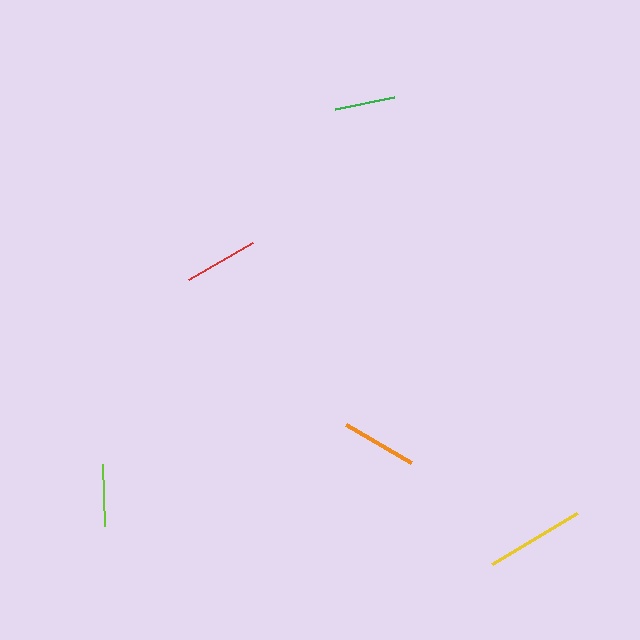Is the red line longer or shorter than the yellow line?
The yellow line is longer than the red line.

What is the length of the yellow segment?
The yellow segment is approximately 99 pixels long.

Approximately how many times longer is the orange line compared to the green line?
The orange line is approximately 1.2 times the length of the green line.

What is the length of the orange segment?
The orange segment is approximately 75 pixels long.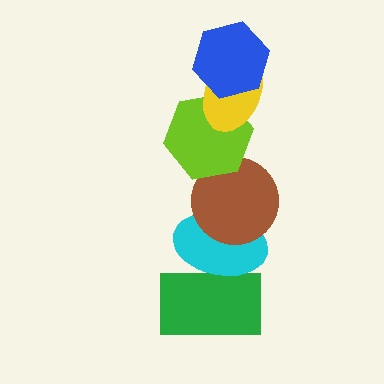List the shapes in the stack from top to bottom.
From top to bottom: the blue hexagon, the yellow ellipse, the lime hexagon, the brown circle, the cyan ellipse, the green rectangle.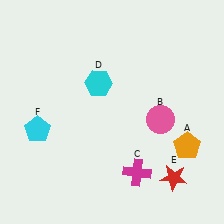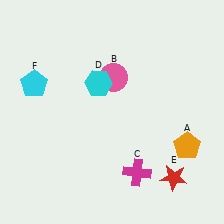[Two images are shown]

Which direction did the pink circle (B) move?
The pink circle (B) moved left.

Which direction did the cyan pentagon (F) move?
The cyan pentagon (F) moved up.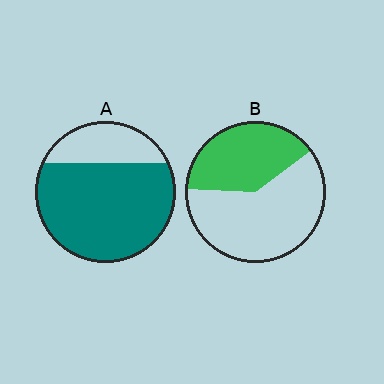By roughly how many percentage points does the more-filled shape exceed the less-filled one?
By roughly 35 percentage points (A over B).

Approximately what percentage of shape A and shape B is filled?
A is approximately 75% and B is approximately 40%.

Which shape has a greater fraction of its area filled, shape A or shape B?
Shape A.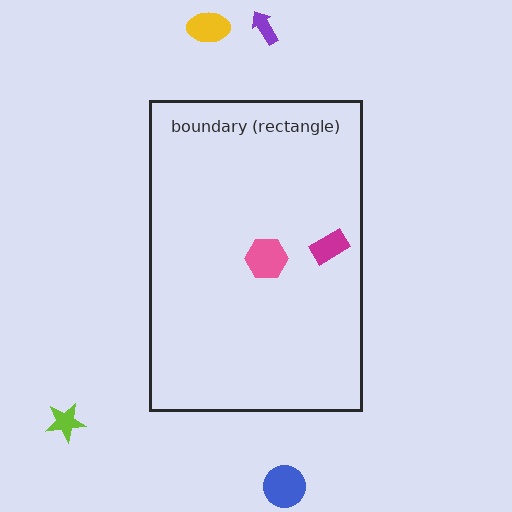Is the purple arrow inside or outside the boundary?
Outside.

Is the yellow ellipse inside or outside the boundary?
Outside.